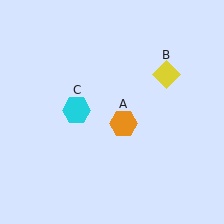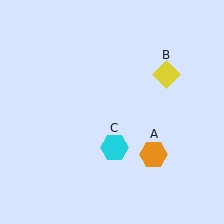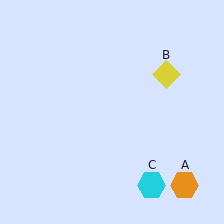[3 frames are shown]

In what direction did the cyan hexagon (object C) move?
The cyan hexagon (object C) moved down and to the right.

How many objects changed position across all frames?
2 objects changed position: orange hexagon (object A), cyan hexagon (object C).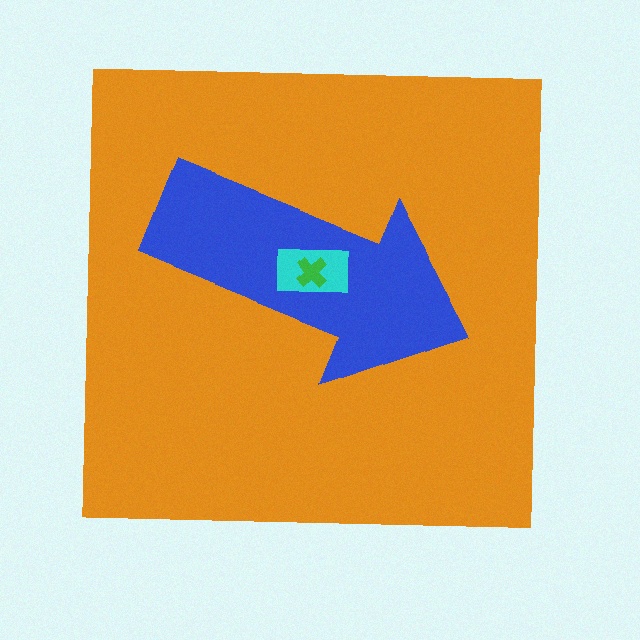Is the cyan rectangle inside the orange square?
Yes.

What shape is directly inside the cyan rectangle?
The green cross.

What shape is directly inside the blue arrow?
The cyan rectangle.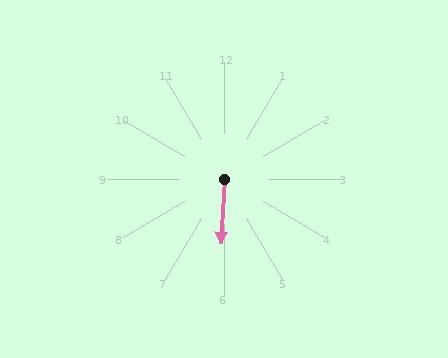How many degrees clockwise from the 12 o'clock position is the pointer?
Approximately 183 degrees.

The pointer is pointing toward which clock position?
Roughly 6 o'clock.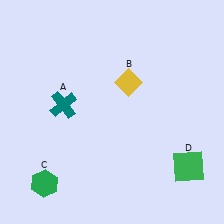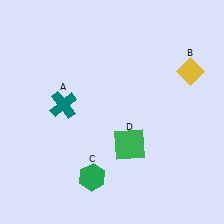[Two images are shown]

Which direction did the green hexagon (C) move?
The green hexagon (C) moved right.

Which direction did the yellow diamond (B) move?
The yellow diamond (B) moved right.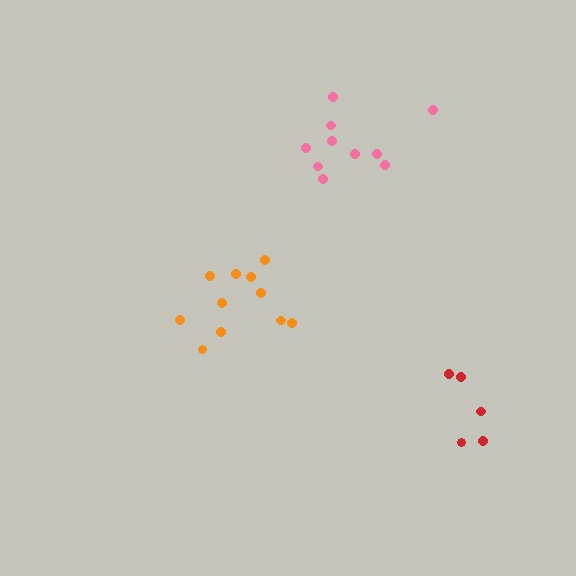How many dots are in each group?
Group 1: 5 dots, Group 2: 11 dots, Group 3: 10 dots (26 total).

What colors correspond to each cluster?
The clusters are colored: red, orange, pink.